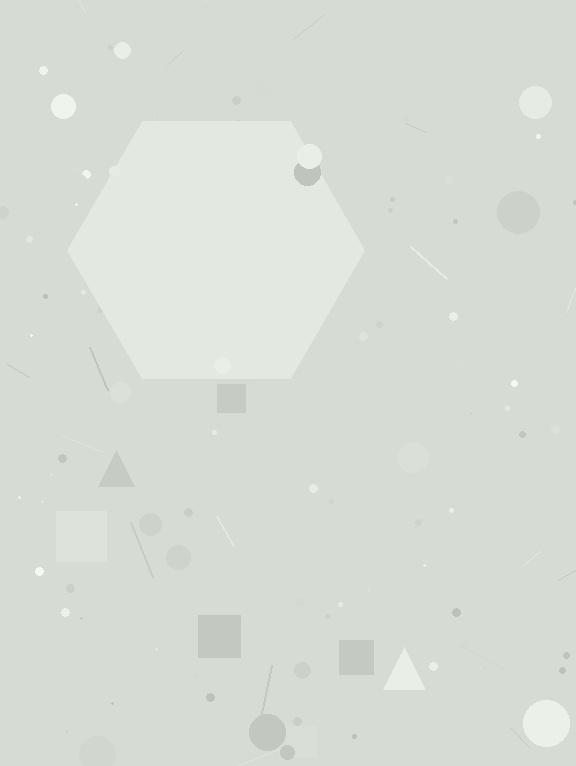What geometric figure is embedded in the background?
A hexagon is embedded in the background.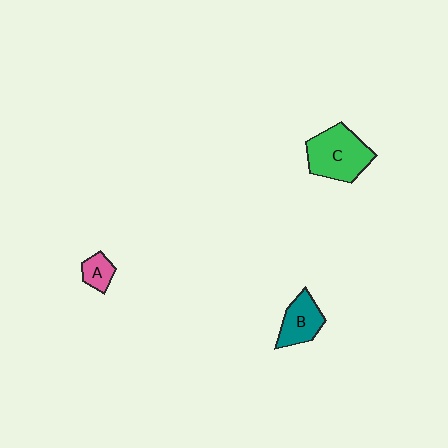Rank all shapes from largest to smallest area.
From largest to smallest: C (green), B (teal), A (pink).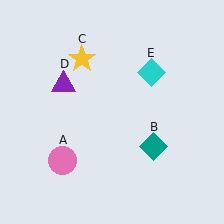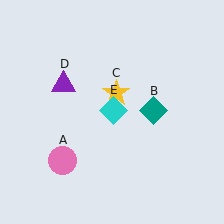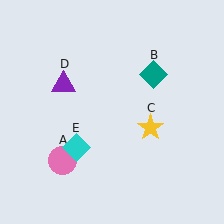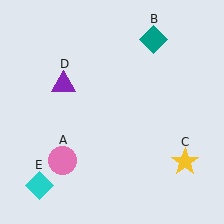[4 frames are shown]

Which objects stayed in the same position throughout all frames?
Pink circle (object A) and purple triangle (object D) remained stationary.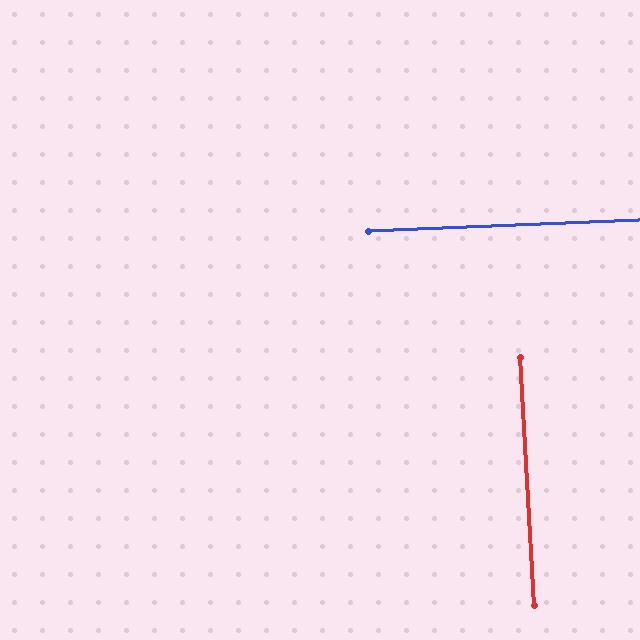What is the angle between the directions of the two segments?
Approximately 89 degrees.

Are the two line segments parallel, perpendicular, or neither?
Perpendicular — they meet at approximately 89°.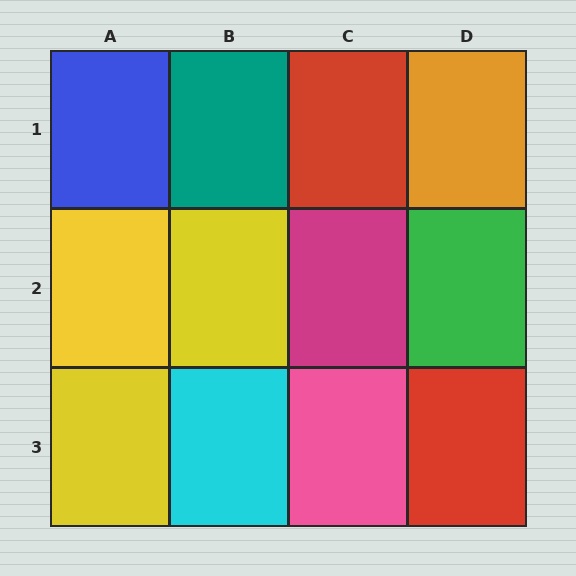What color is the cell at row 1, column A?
Blue.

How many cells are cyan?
1 cell is cyan.